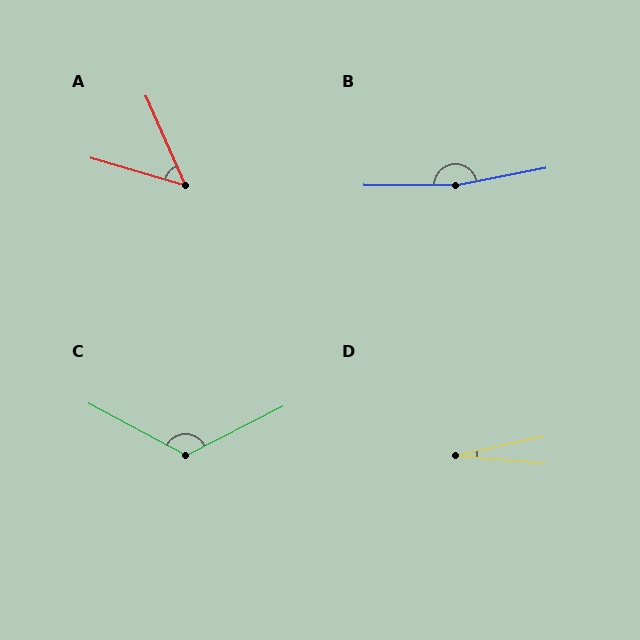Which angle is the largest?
B, at approximately 169 degrees.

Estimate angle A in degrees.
Approximately 50 degrees.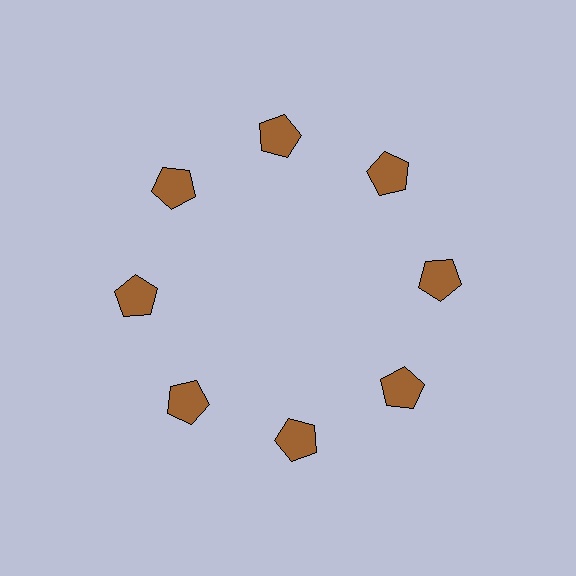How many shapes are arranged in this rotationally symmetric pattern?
There are 8 shapes, arranged in 8 groups of 1.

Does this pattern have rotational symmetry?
Yes, this pattern has 8-fold rotational symmetry. It looks the same after rotating 45 degrees around the center.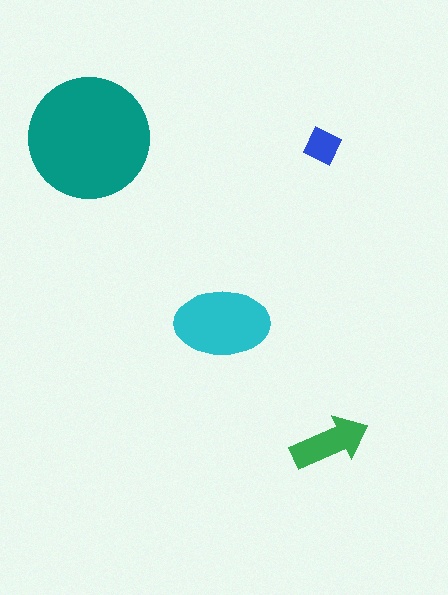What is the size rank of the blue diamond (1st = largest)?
4th.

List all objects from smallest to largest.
The blue diamond, the green arrow, the cyan ellipse, the teal circle.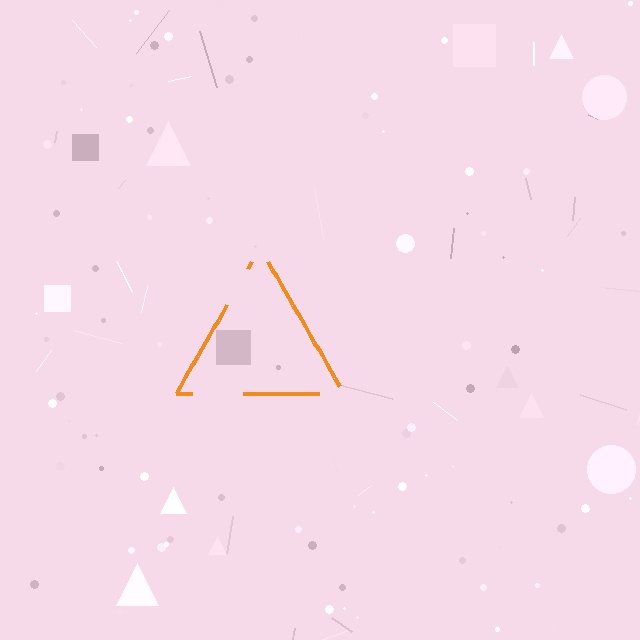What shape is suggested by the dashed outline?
The dashed outline suggests a triangle.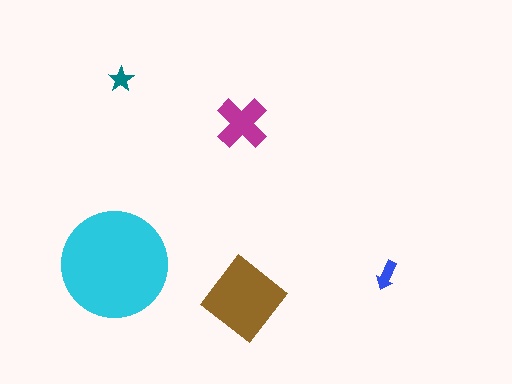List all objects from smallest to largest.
The teal star, the blue arrow, the magenta cross, the brown diamond, the cyan circle.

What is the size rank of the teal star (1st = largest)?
5th.